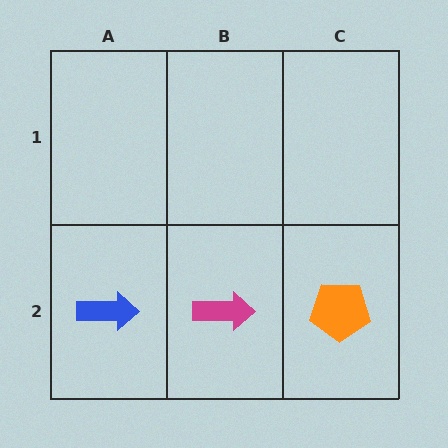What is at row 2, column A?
A blue arrow.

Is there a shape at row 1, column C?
No, that cell is empty.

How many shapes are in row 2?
3 shapes.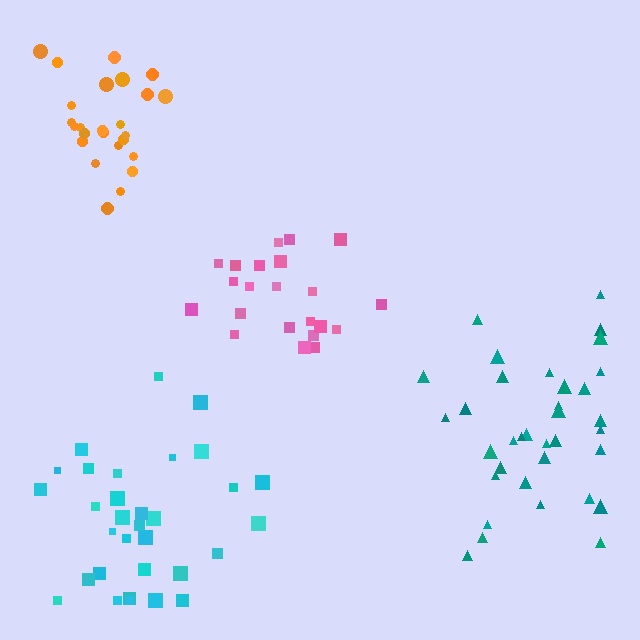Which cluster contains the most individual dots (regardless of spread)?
Teal (35).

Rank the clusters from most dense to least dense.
orange, pink, teal, cyan.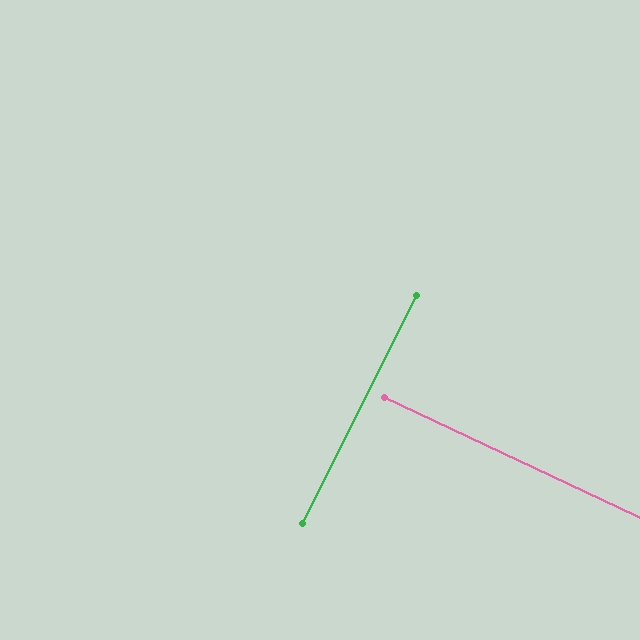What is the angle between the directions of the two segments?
Approximately 89 degrees.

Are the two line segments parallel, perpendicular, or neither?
Perpendicular — they meet at approximately 89°.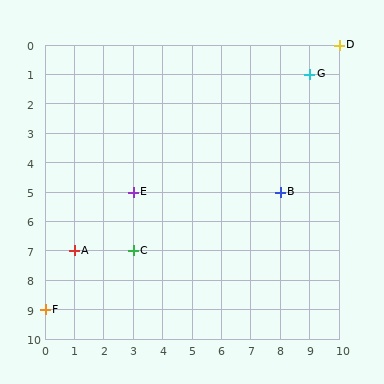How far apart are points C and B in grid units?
Points C and B are 5 columns and 2 rows apart (about 5.4 grid units diagonally).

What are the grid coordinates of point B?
Point B is at grid coordinates (8, 5).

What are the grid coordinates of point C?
Point C is at grid coordinates (3, 7).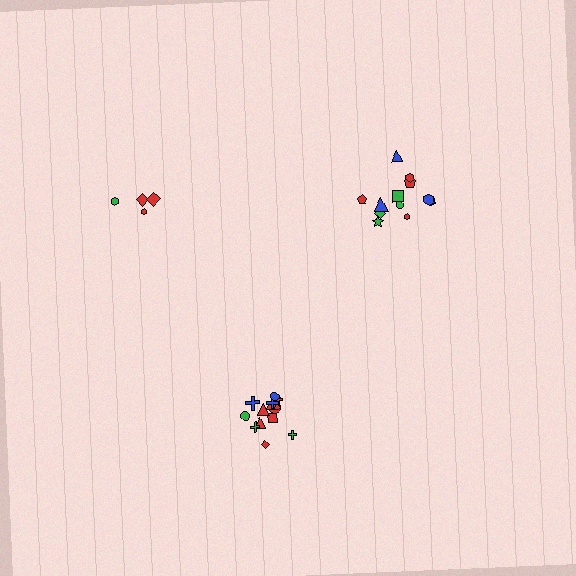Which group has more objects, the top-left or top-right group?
The top-right group.